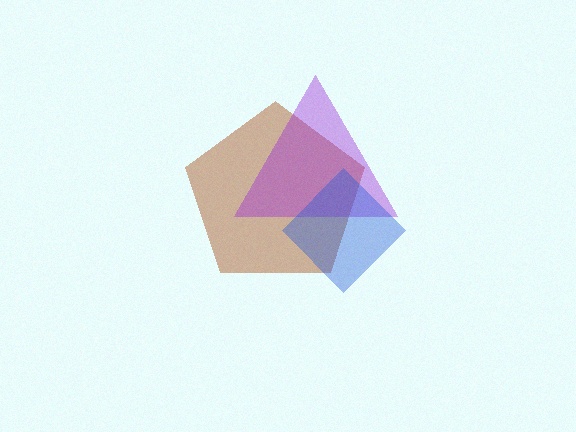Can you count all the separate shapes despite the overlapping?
Yes, there are 3 separate shapes.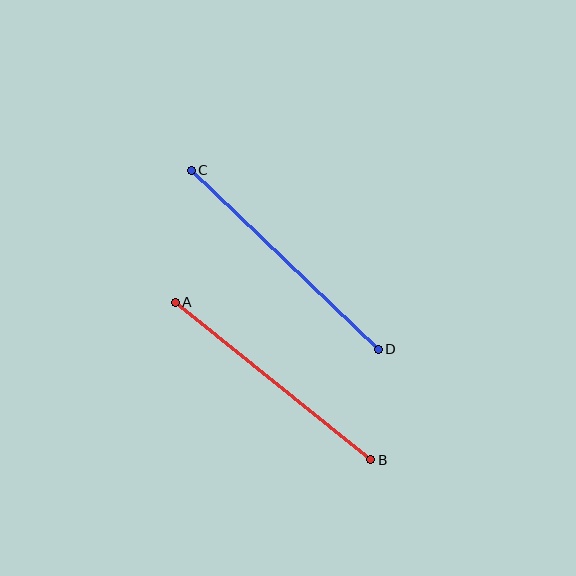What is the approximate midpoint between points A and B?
The midpoint is at approximately (273, 381) pixels.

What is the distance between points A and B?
The distance is approximately 251 pixels.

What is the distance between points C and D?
The distance is approximately 259 pixels.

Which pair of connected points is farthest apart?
Points C and D are farthest apart.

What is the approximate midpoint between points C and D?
The midpoint is at approximately (285, 260) pixels.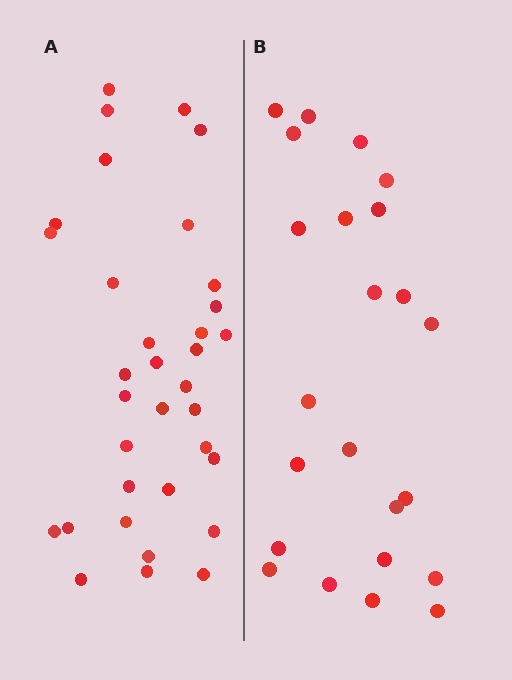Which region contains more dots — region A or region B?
Region A (the left region) has more dots.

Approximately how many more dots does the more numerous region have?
Region A has roughly 12 or so more dots than region B.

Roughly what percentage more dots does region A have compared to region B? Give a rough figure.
About 50% more.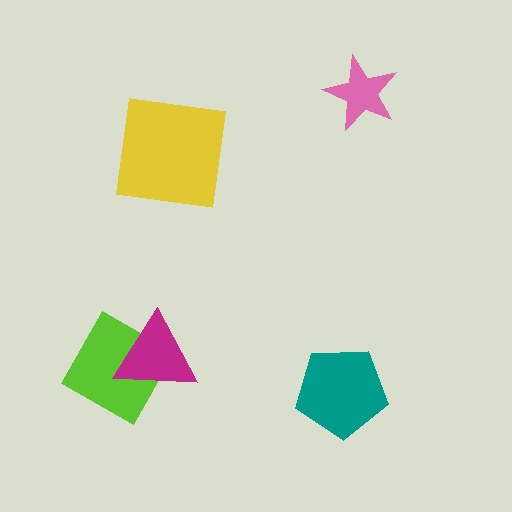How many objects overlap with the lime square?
1 object overlaps with the lime square.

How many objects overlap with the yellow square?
0 objects overlap with the yellow square.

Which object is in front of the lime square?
The magenta triangle is in front of the lime square.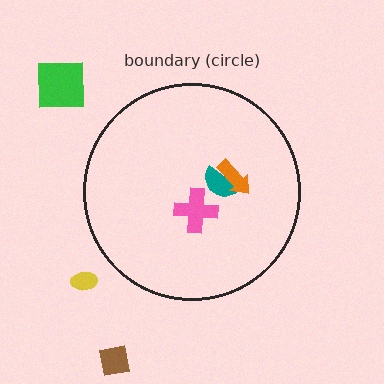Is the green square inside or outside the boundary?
Outside.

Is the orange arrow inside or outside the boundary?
Inside.